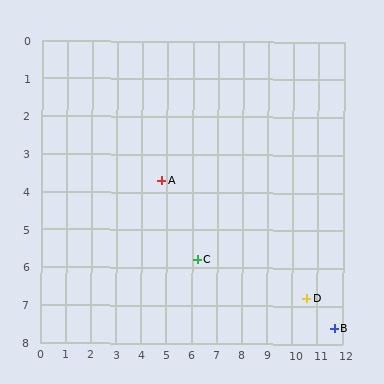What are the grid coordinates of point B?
Point B is at approximately (11.7, 7.6).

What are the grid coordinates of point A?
Point A is at approximately (4.8, 3.7).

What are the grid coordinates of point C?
Point C is at approximately (6.2, 5.8).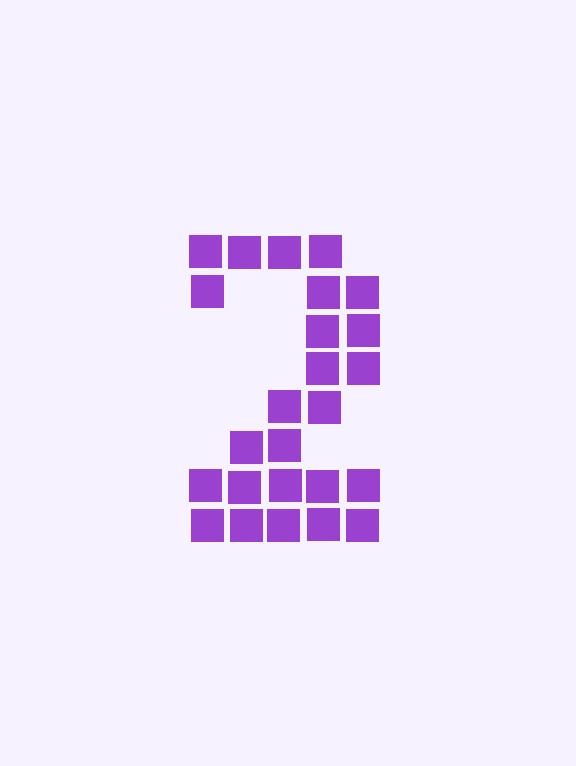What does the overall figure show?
The overall figure shows the digit 2.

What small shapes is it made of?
It is made of small squares.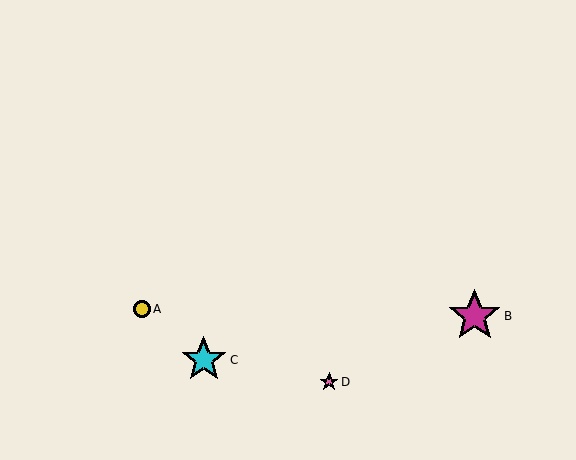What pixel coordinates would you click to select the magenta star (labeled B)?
Click at (475, 316) to select the magenta star B.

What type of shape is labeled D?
Shape D is a pink star.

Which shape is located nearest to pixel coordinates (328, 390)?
The pink star (labeled D) at (329, 382) is nearest to that location.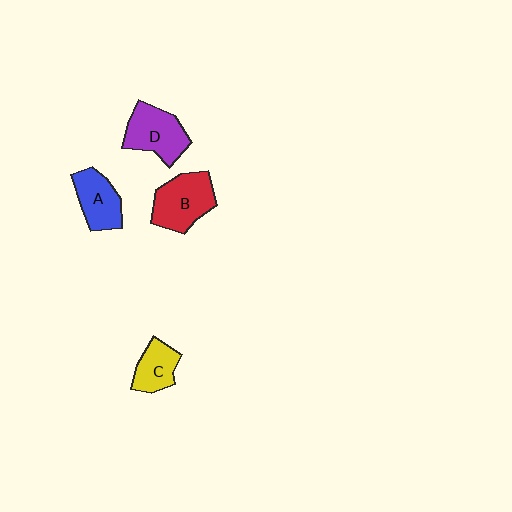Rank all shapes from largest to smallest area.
From largest to smallest: B (red), D (purple), A (blue), C (yellow).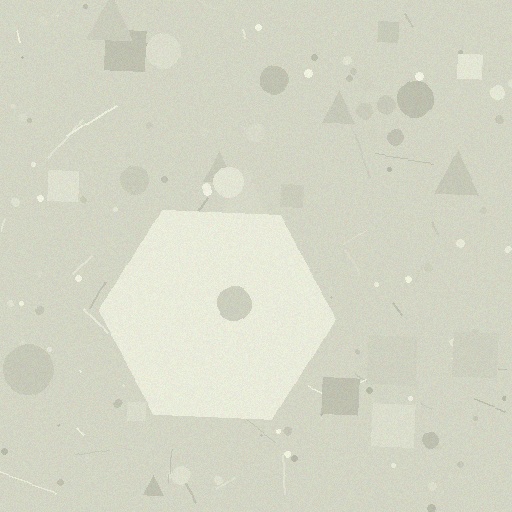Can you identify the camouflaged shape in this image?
The camouflaged shape is a hexagon.